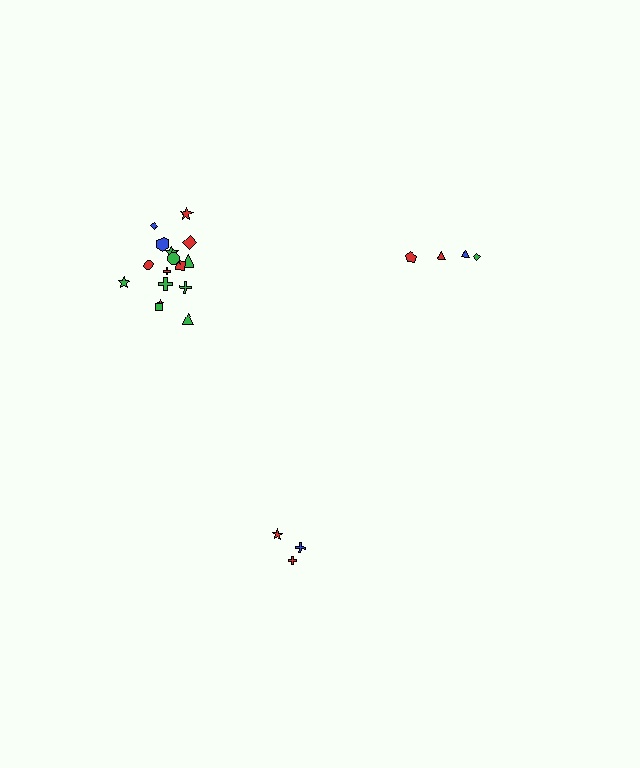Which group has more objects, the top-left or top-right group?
The top-left group.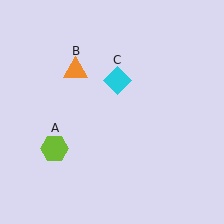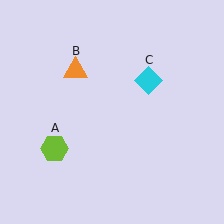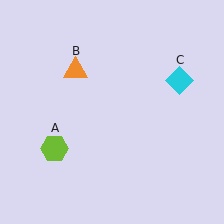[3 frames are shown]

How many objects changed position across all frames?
1 object changed position: cyan diamond (object C).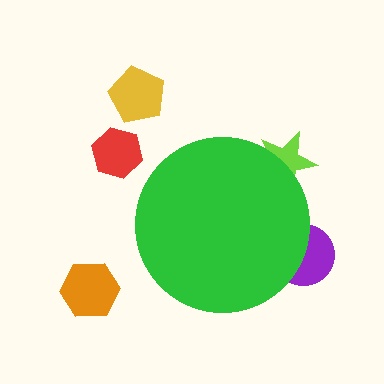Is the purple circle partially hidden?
Yes, the purple circle is partially hidden behind the green circle.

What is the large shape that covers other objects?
A green circle.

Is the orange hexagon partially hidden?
No, the orange hexagon is fully visible.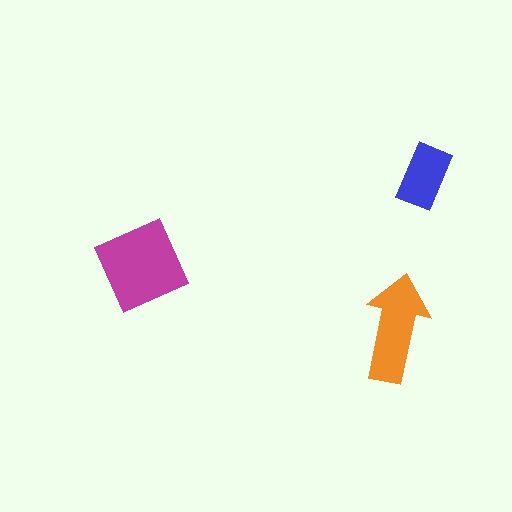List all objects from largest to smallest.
The magenta diamond, the orange arrow, the blue rectangle.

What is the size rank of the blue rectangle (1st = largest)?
3rd.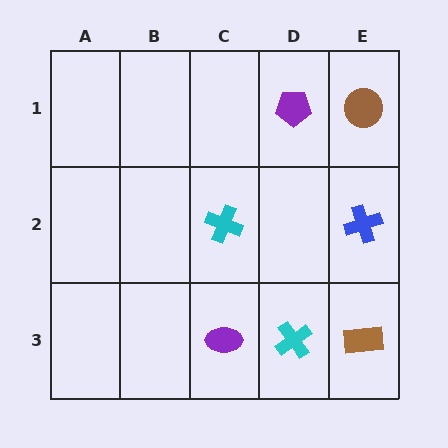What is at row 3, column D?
A cyan cross.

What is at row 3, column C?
A purple ellipse.